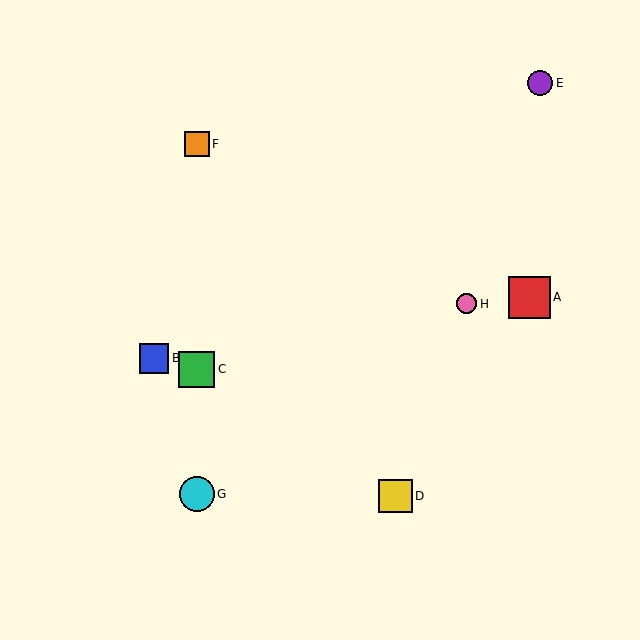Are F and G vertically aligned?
Yes, both are at x≈197.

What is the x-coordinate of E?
Object E is at x≈540.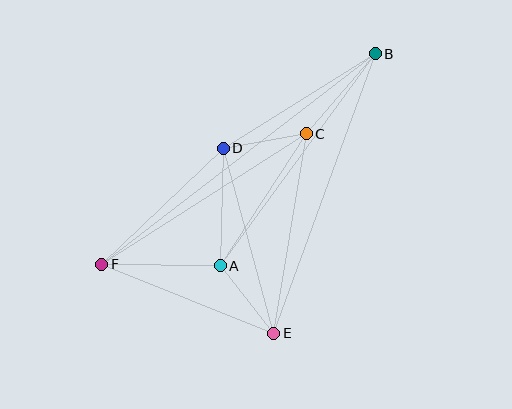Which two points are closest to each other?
Points C and D are closest to each other.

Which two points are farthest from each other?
Points B and F are farthest from each other.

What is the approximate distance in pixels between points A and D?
The distance between A and D is approximately 118 pixels.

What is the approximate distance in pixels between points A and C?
The distance between A and C is approximately 157 pixels.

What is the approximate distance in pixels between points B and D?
The distance between B and D is approximately 179 pixels.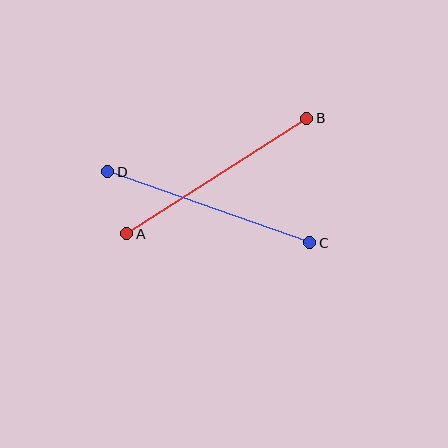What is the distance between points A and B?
The distance is approximately 214 pixels.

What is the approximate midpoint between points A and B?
The midpoint is at approximately (217, 176) pixels.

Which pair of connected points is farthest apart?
Points A and B are farthest apart.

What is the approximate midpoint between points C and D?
The midpoint is at approximately (209, 207) pixels.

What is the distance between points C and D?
The distance is approximately 214 pixels.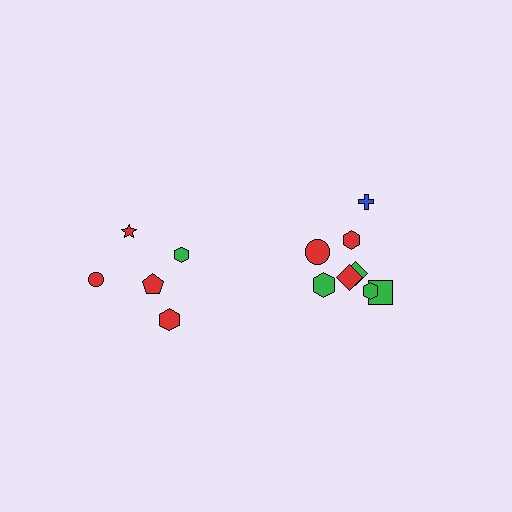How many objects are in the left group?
There are 5 objects.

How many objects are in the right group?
There are 8 objects.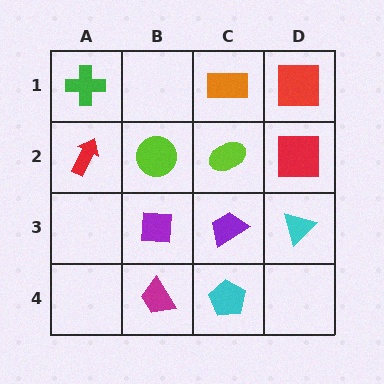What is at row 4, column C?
A cyan pentagon.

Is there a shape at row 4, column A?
No, that cell is empty.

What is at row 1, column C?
An orange rectangle.